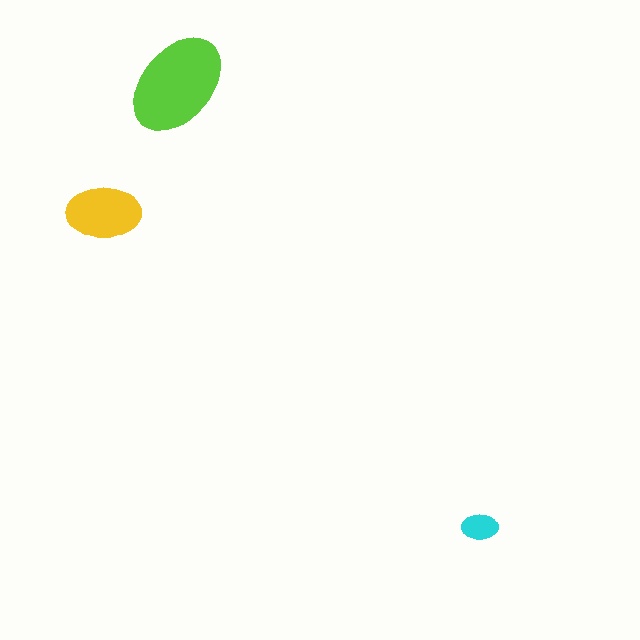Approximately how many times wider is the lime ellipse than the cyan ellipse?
About 3 times wider.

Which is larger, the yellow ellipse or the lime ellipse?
The lime one.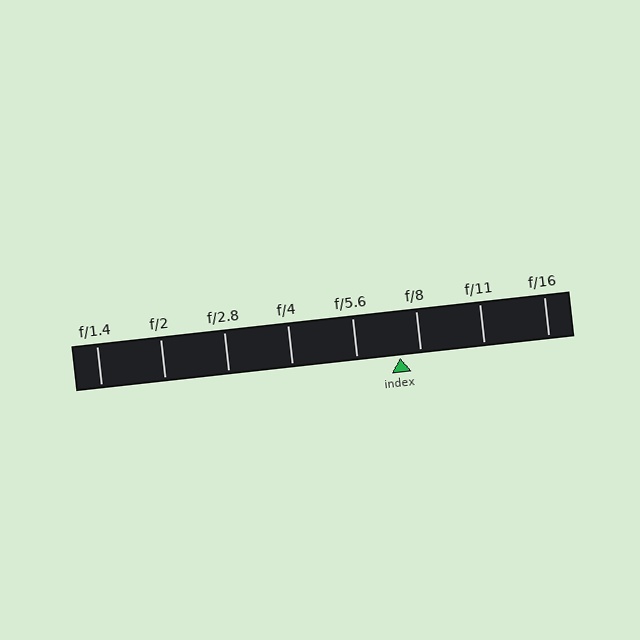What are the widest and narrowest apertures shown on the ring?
The widest aperture shown is f/1.4 and the narrowest is f/16.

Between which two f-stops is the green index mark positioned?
The index mark is between f/5.6 and f/8.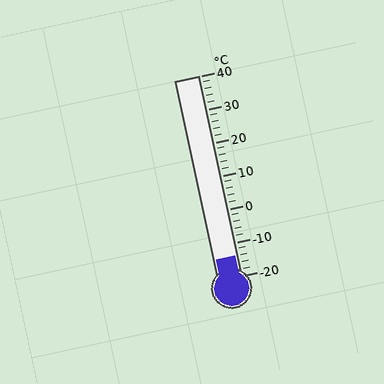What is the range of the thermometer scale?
The thermometer scale ranges from -20°C to 40°C.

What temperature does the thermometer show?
The thermometer shows approximately -14°C.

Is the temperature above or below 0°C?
The temperature is below 0°C.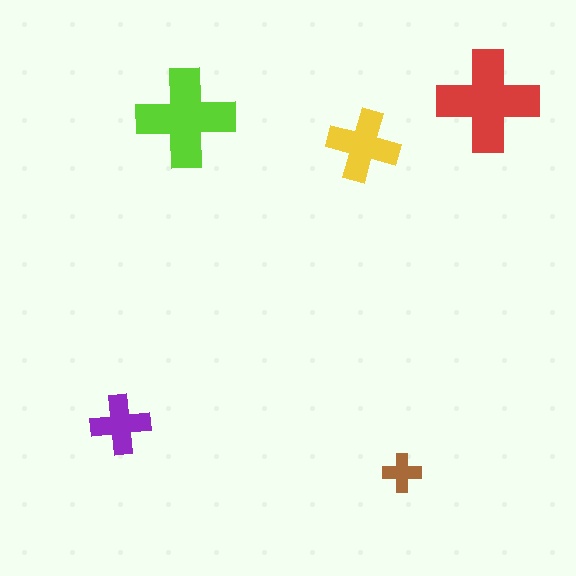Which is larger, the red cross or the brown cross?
The red one.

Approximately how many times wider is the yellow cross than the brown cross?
About 2 times wider.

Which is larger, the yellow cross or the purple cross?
The yellow one.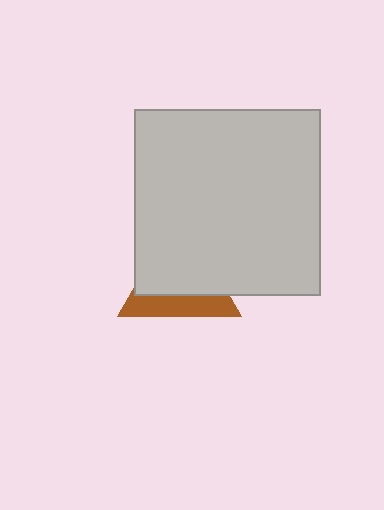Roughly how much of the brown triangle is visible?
A small part of it is visible (roughly 37%).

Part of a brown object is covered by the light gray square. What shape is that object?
It is a triangle.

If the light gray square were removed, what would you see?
You would see the complete brown triangle.